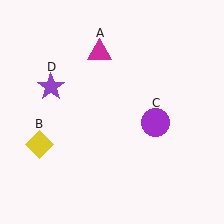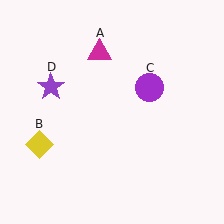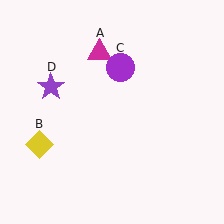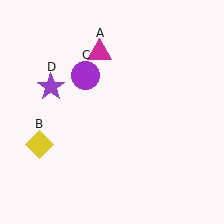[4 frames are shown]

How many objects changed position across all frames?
1 object changed position: purple circle (object C).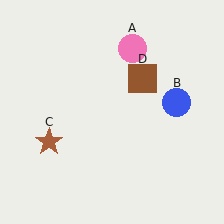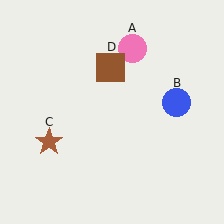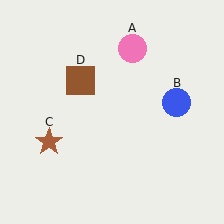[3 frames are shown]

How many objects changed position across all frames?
1 object changed position: brown square (object D).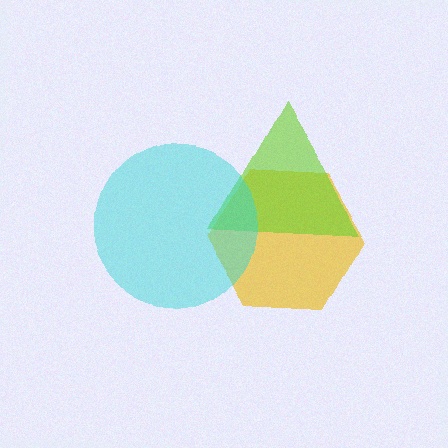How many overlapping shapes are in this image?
There are 3 overlapping shapes in the image.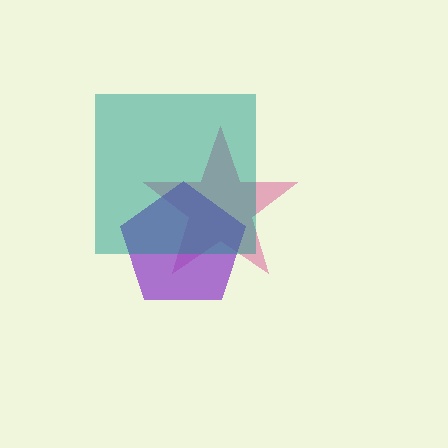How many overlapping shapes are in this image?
There are 3 overlapping shapes in the image.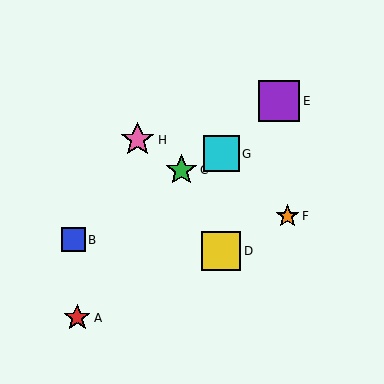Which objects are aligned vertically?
Objects D, G are aligned vertically.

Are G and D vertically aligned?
Yes, both are at x≈221.